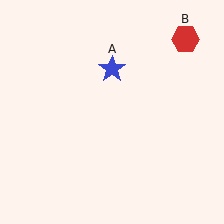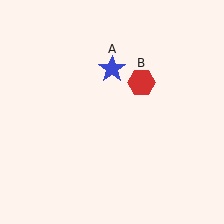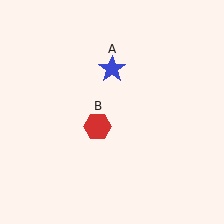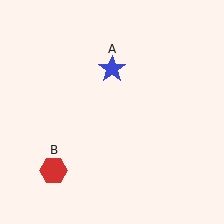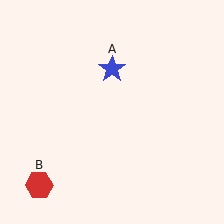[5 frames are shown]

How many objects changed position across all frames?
1 object changed position: red hexagon (object B).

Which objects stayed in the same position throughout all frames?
Blue star (object A) remained stationary.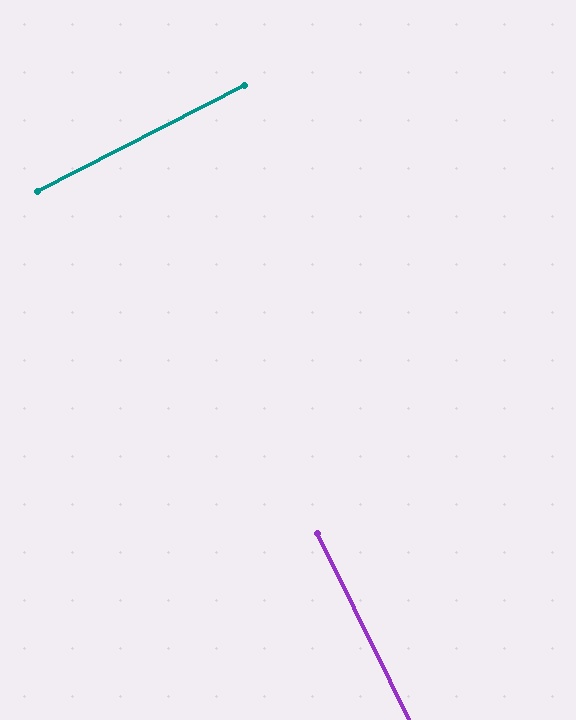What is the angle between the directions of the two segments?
Approximately 89 degrees.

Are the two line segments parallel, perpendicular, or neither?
Perpendicular — they meet at approximately 89°.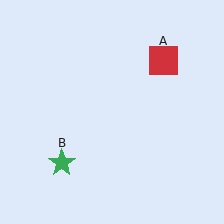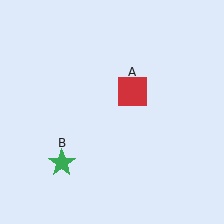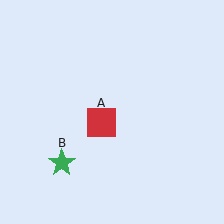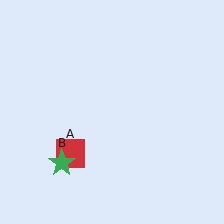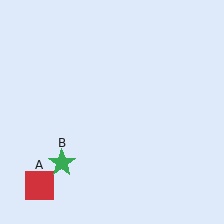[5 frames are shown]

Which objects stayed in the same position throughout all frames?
Green star (object B) remained stationary.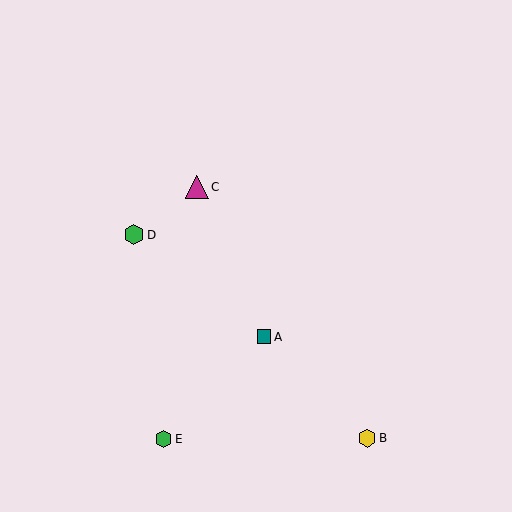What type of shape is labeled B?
Shape B is a yellow hexagon.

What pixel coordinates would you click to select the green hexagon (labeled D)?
Click at (134, 235) to select the green hexagon D.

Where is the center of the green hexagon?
The center of the green hexagon is at (134, 235).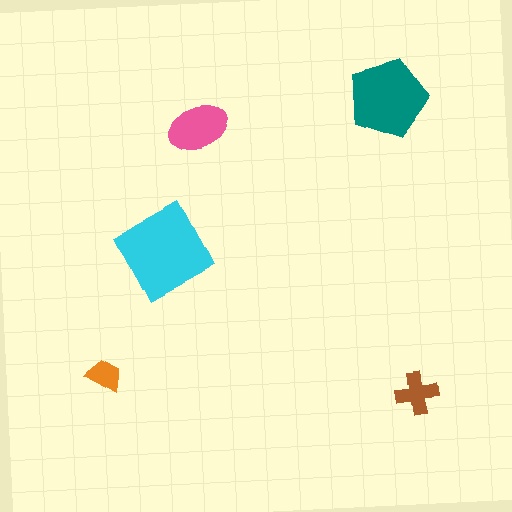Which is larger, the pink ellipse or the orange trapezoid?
The pink ellipse.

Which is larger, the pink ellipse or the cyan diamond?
The cyan diamond.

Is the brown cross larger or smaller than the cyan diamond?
Smaller.